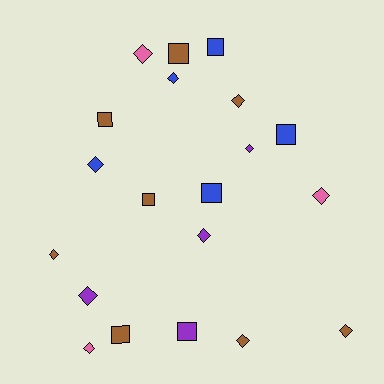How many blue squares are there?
There are 3 blue squares.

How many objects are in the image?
There are 20 objects.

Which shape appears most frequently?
Diamond, with 12 objects.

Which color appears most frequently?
Brown, with 8 objects.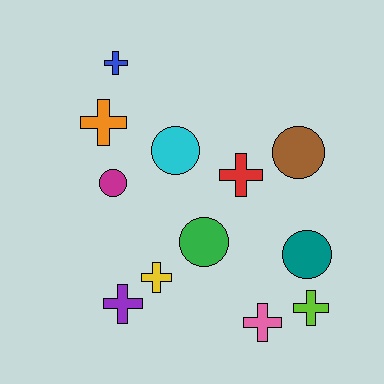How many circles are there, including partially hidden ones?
There are 5 circles.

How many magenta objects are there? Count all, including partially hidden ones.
There is 1 magenta object.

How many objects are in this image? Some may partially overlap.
There are 12 objects.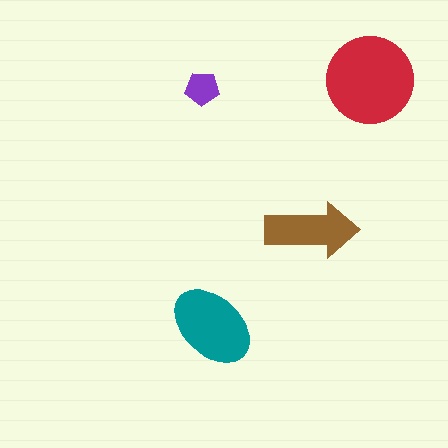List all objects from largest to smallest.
The red circle, the teal ellipse, the brown arrow, the purple pentagon.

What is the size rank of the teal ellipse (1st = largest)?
2nd.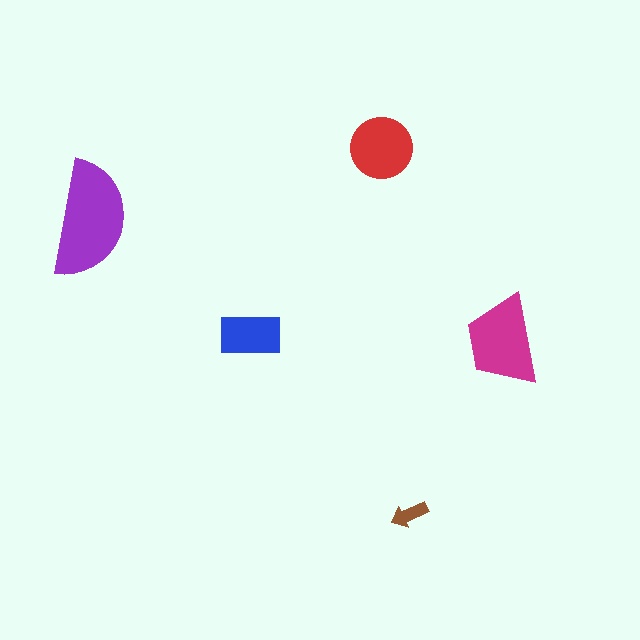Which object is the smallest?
The brown arrow.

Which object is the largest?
The purple semicircle.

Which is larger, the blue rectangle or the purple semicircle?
The purple semicircle.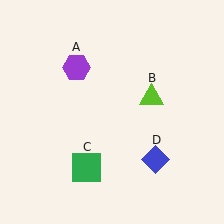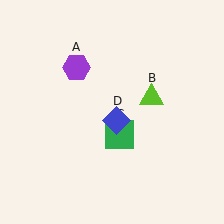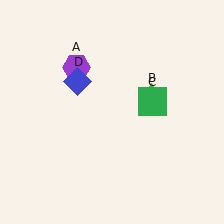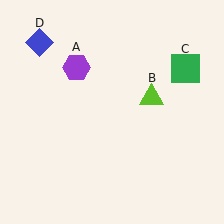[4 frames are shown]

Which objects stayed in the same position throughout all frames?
Purple hexagon (object A) and lime triangle (object B) remained stationary.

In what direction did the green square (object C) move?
The green square (object C) moved up and to the right.